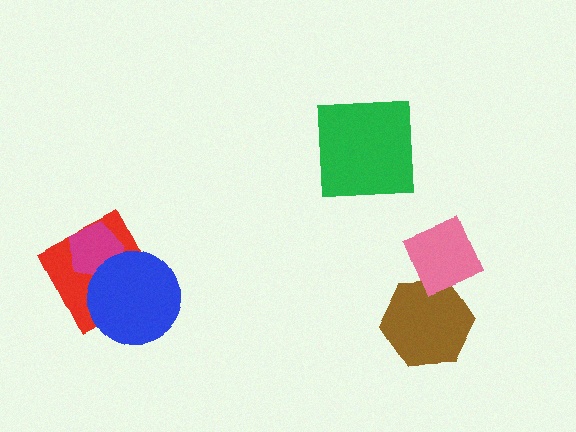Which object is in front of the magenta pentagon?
The blue circle is in front of the magenta pentagon.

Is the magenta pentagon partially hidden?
Yes, it is partially covered by another shape.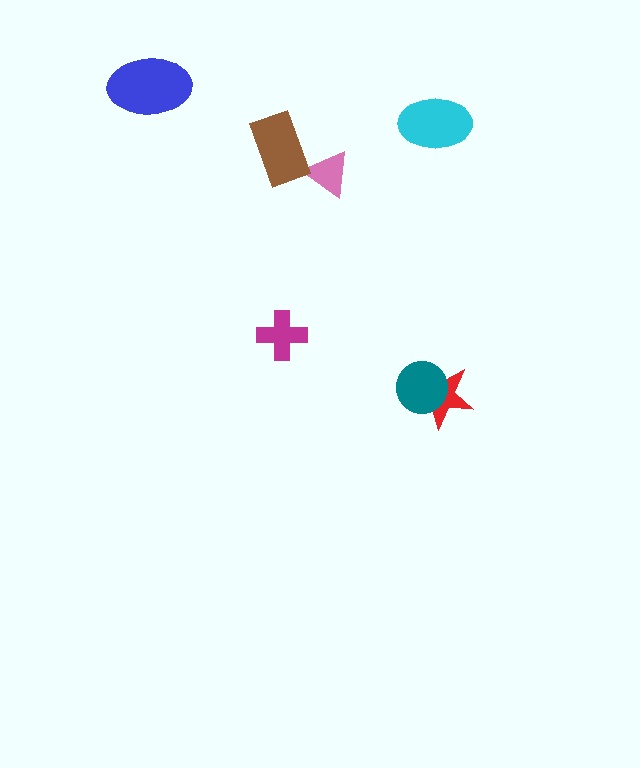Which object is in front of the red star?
The teal circle is in front of the red star.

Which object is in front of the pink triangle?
The brown rectangle is in front of the pink triangle.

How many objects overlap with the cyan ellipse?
0 objects overlap with the cyan ellipse.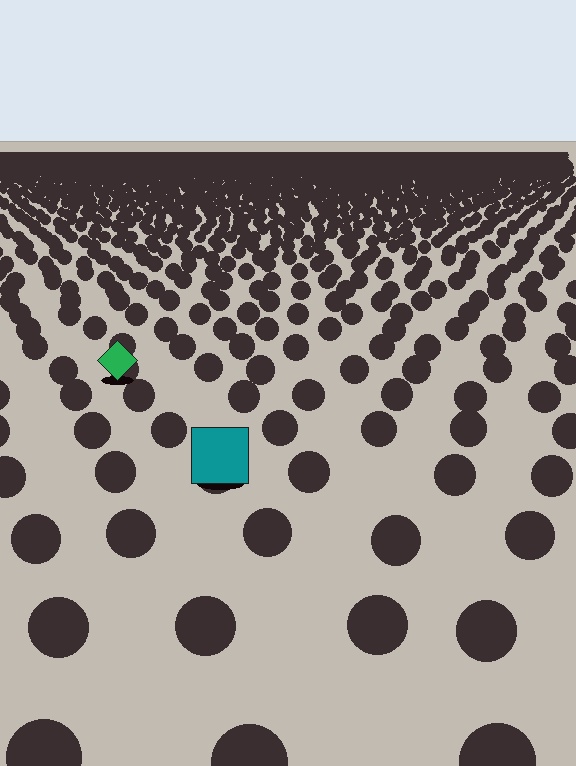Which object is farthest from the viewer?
The green diamond is farthest from the viewer. It appears smaller and the ground texture around it is denser.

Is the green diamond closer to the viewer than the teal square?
No. The teal square is closer — you can tell from the texture gradient: the ground texture is coarser near it.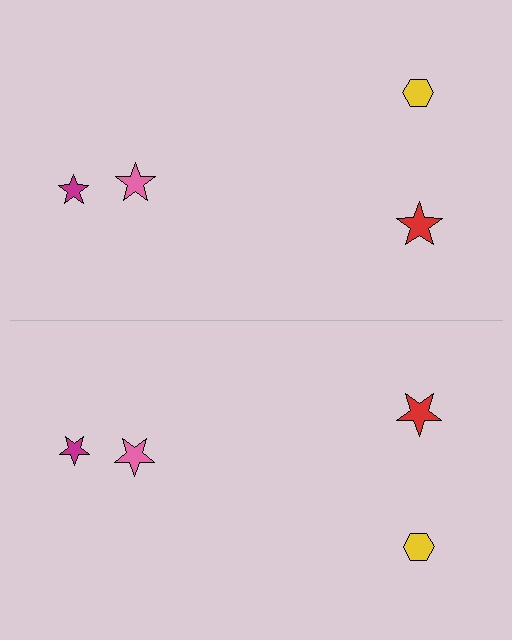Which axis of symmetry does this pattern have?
The pattern has a horizontal axis of symmetry running through the center of the image.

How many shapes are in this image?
There are 8 shapes in this image.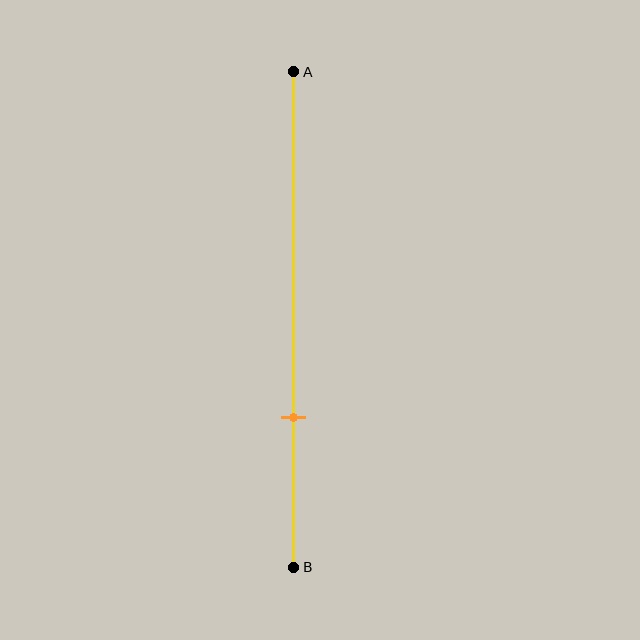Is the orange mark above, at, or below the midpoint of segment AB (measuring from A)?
The orange mark is below the midpoint of segment AB.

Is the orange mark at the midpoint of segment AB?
No, the mark is at about 70% from A, not at the 50% midpoint.